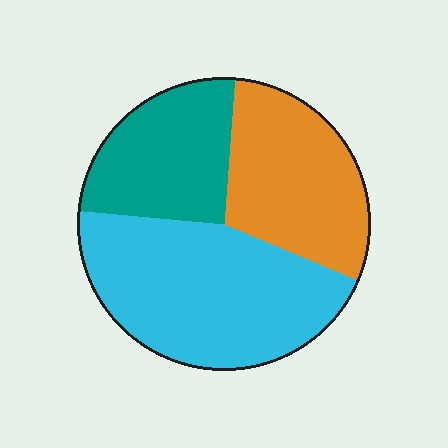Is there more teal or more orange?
Orange.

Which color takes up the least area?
Teal, at roughly 25%.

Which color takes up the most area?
Cyan, at roughly 45%.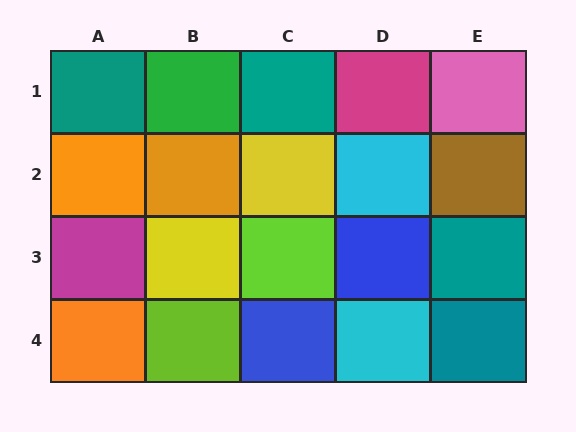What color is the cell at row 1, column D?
Magenta.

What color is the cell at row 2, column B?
Orange.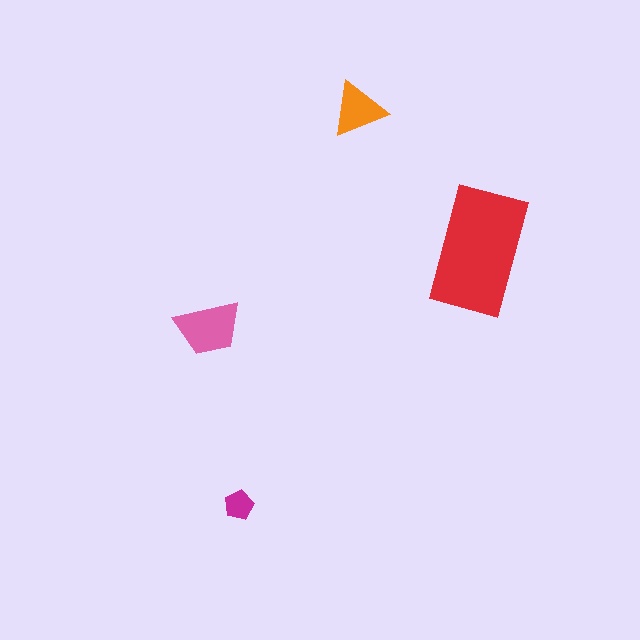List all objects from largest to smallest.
The red rectangle, the pink trapezoid, the orange triangle, the magenta pentagon.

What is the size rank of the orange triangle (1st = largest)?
3rd.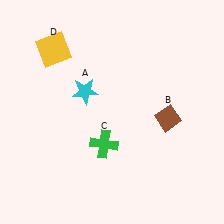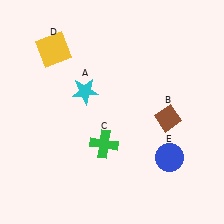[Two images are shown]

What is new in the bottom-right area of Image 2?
A blue circle (E) was added in the bottom-right area of Image 2.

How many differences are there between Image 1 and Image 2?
There is 1 difference between the two images.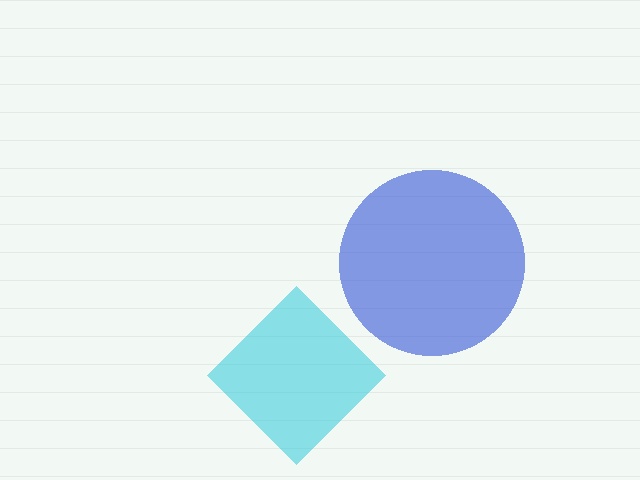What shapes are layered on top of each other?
The layered shapes are: a blue circle, a cyan diamond.